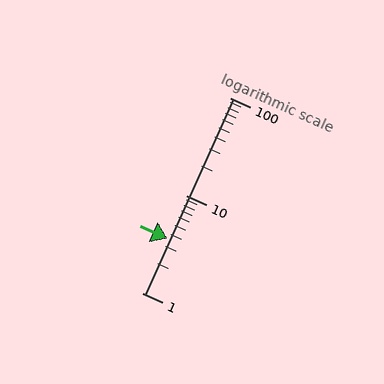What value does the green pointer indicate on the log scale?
The pointer indicates approximately 3.6.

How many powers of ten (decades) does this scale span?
The scale spans 2 decades, from 1 to 100.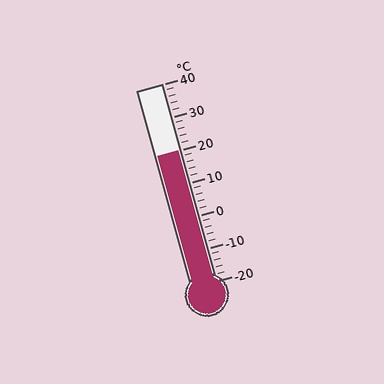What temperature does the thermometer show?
The thermometer shows approximately 20°C.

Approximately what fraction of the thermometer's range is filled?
The thermometer is filled to approximately 65% of its range.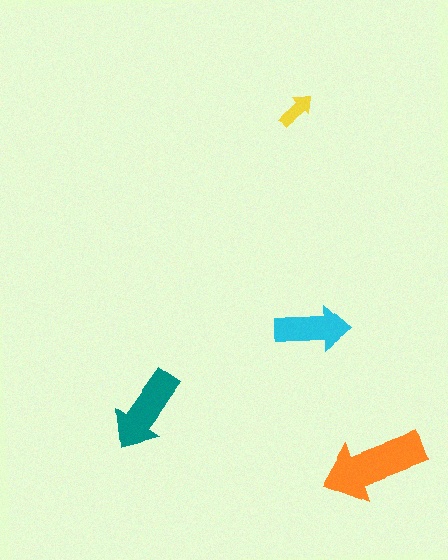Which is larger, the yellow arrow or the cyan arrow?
The cyan one.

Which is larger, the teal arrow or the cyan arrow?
The teal one.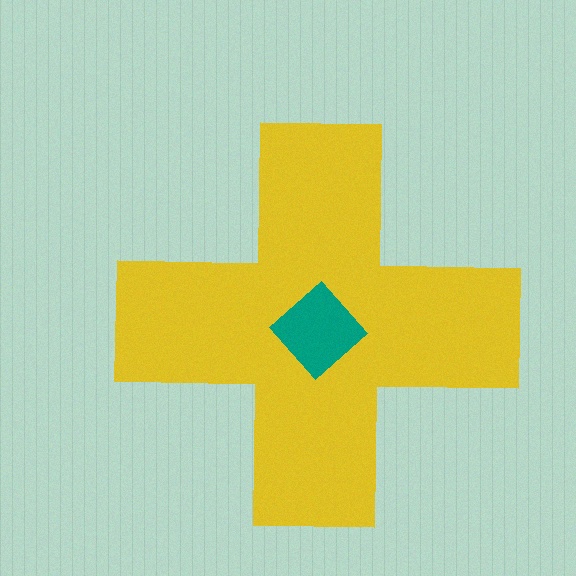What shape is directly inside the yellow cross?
The teal diamond.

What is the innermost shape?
The teal diamond.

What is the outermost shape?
The yellow cross.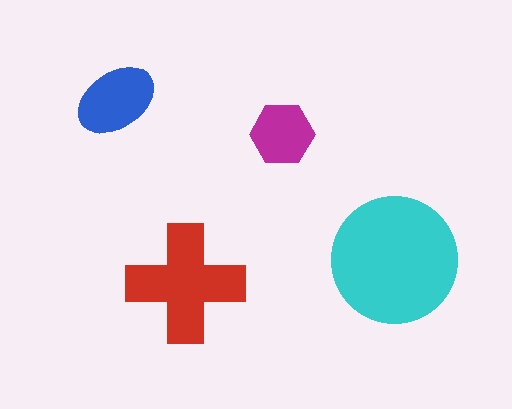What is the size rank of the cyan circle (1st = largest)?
1st.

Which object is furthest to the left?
The blue ellipse is leftmost.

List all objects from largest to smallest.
The cyan circle, the red cross, the blue ellipse, the magenta hexagon.